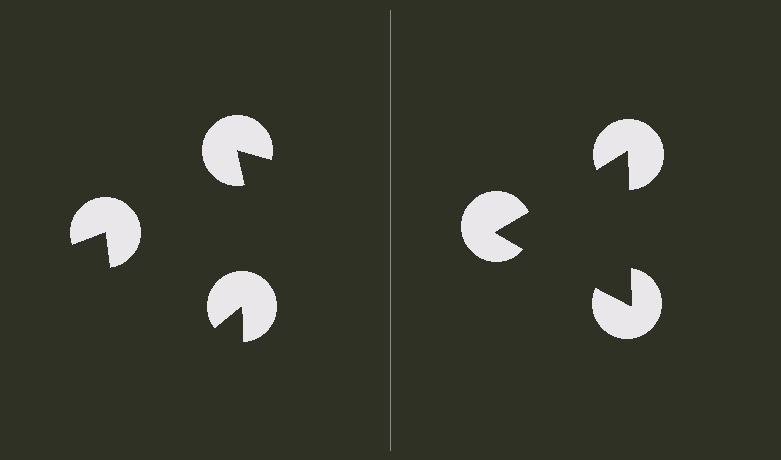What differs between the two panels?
The pac-man discs are positioned identically on both sides; only the wedge orientations differ. On the right they align to a triangle; on the left they are misaligned.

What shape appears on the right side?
An illusory triangle.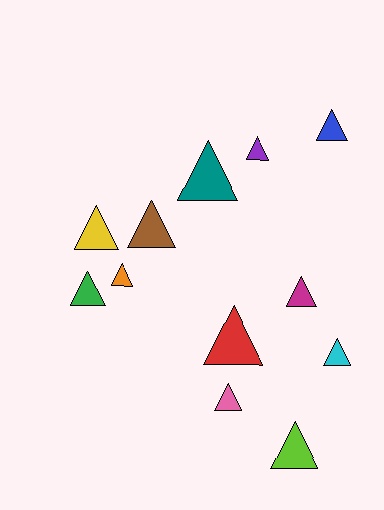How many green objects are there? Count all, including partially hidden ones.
There is 1 green object.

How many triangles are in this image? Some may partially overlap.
There are 12 triangles.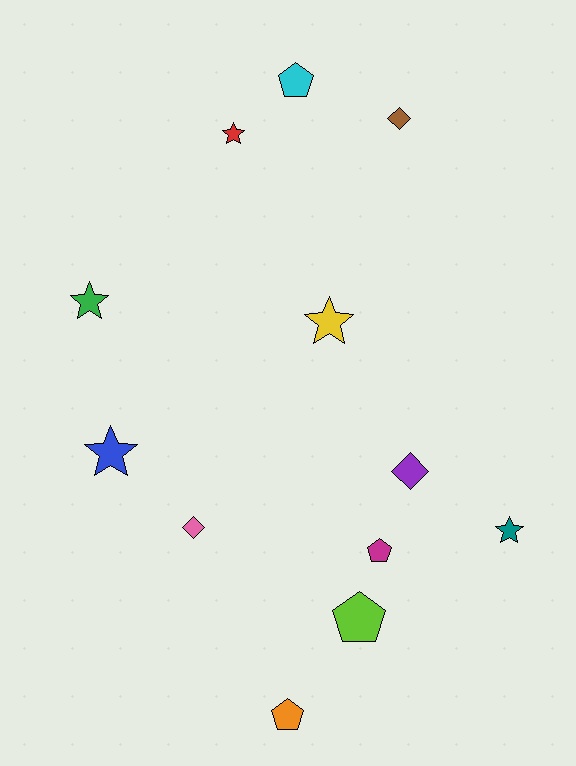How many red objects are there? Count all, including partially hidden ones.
There is 1 red object.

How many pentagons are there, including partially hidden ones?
There are 4 pentagons.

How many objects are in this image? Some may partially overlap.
There are 12 objects.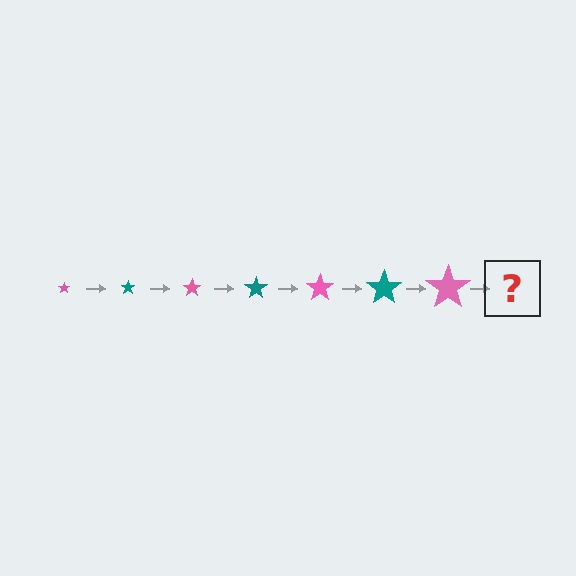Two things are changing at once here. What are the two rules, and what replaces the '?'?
The two rules are that the star grows larger each step and the color cycles through pink and teal. The '?' should be a teal star, larger than the previous one.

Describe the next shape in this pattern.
It should be a teal star, larger than the previous one.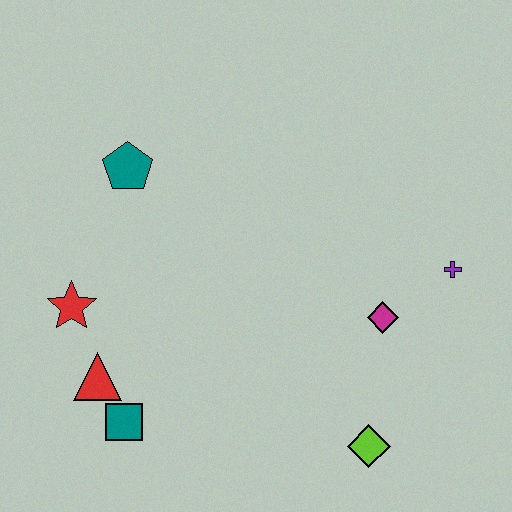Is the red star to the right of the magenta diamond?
No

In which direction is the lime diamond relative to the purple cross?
The lime diamond is below the purple cross.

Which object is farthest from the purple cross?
The red star is farthest from the purple cross.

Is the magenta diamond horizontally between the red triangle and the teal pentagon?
No